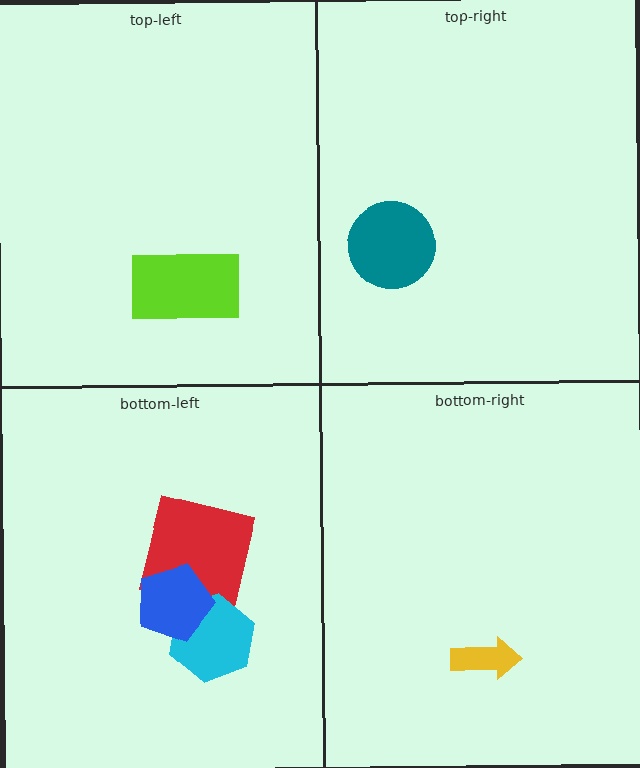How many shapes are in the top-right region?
1.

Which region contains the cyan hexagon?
The bottom-left region.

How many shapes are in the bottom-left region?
3.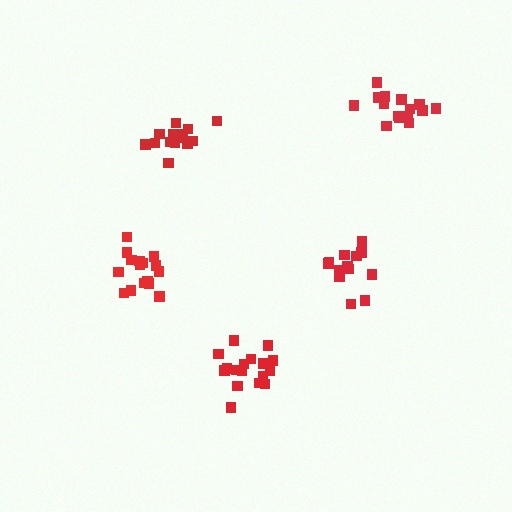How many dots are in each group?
Group 1: 15 dots, Group 2: 13 dots, Group 3: 16 dots, Group 4: 18 dots, Group 5: 14 dots (76 total).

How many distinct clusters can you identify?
There are 5 distinct clusters.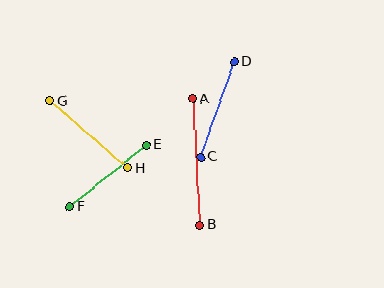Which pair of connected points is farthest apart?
Points A and B are farthest apart.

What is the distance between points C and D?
The distance is approximately 101 pixels.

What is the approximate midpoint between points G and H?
The midpoint is at approximately (89, 135) pixels.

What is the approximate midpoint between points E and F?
The midpoint is at approximately (108, 176) pixels.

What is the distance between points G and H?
The distance is approximately 102 pixels.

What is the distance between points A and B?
The distance is approximately 127 pixels.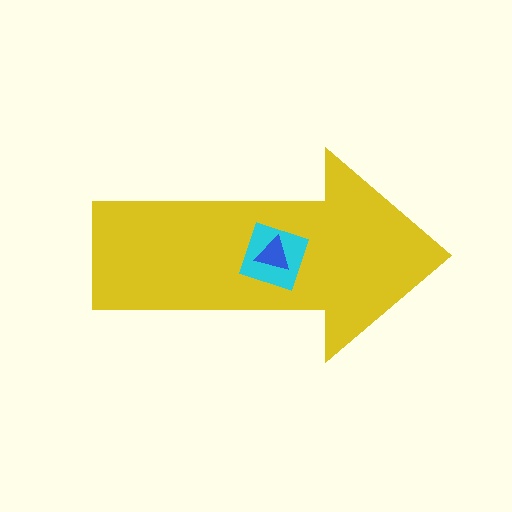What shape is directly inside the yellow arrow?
The cyan diamond.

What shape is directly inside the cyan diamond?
The blue triangle.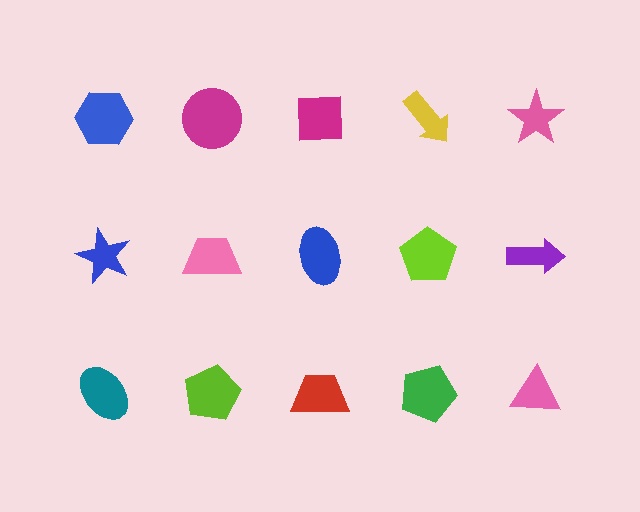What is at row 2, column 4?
A lime pentagon.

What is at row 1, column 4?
A yellow arrow.